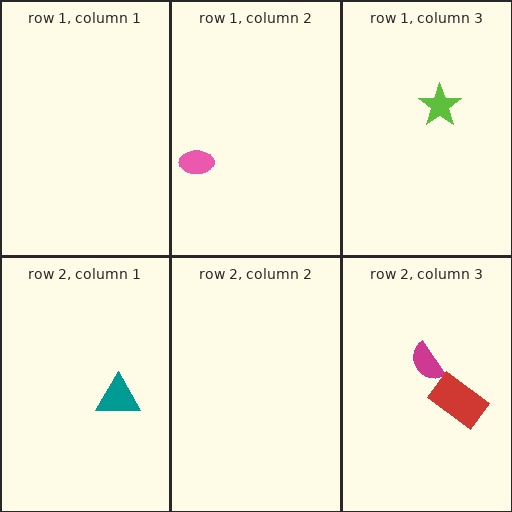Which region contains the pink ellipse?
The row 1, column 2 region.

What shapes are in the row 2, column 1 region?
The teal triangle.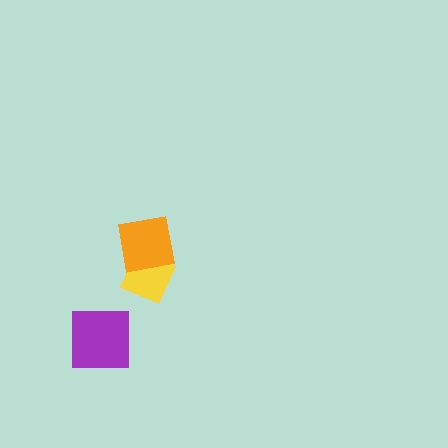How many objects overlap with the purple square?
0 objects overlap with the purple square.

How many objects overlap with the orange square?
1 object overlaps with the orange square.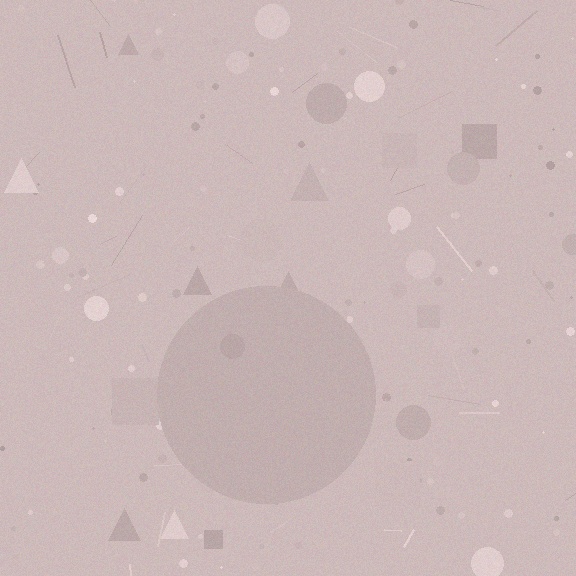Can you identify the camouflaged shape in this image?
The camouflaged shape is a circle.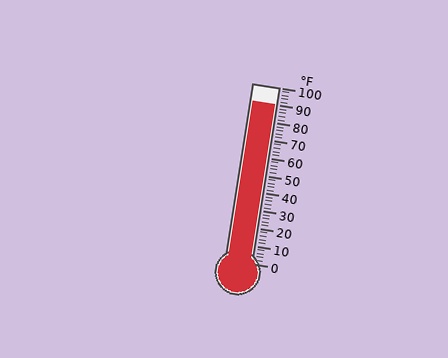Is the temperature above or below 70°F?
The temperature is above 70°F.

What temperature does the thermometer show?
The thermometer shows approximately 90°F.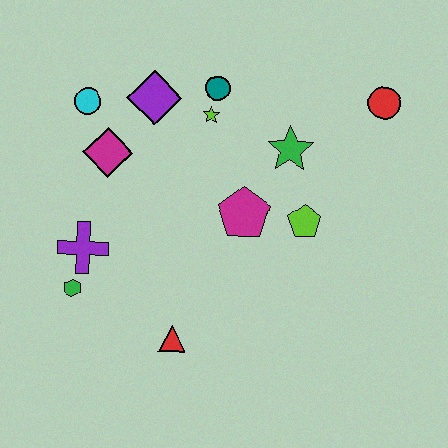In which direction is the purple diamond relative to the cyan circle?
The purple diamond is to the right of the cyan circle.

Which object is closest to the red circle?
The green star is closest to the red circle.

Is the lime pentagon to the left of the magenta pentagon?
No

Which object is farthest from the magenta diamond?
The red circle is farthest from the magenta diamond.